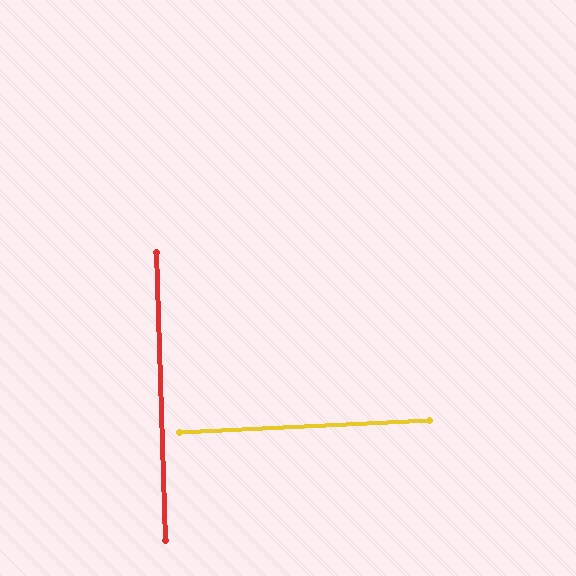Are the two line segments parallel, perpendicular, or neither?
Perpendicular — they meet at approximately 89°.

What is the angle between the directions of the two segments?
Approximately 89 degrees.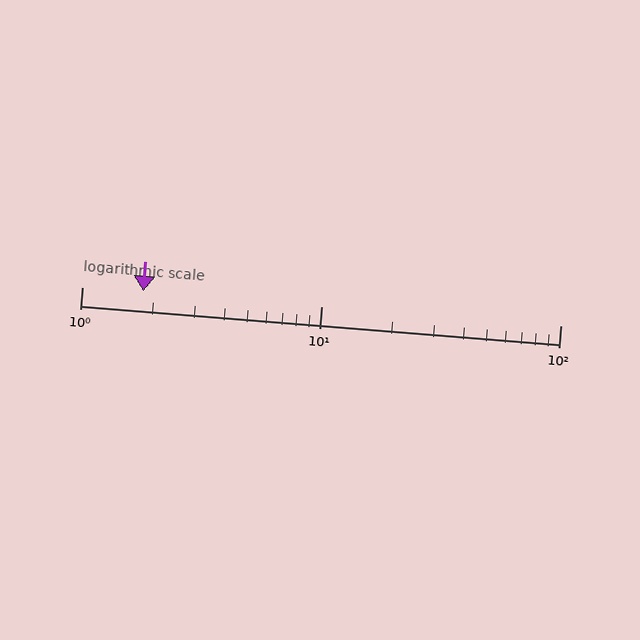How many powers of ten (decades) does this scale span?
The scale spans 2 decades, from 1 to 100.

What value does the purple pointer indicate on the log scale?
The pointer indicates approximately 1.8.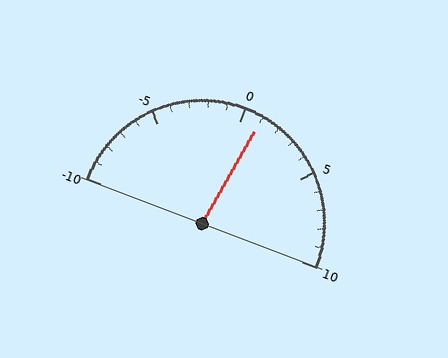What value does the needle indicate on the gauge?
The needle indicates approximately 1.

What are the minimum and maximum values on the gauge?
The gauge ranges from -10 to 10.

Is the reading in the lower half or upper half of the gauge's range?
The reading is in the upper half of the range (-10 to 10).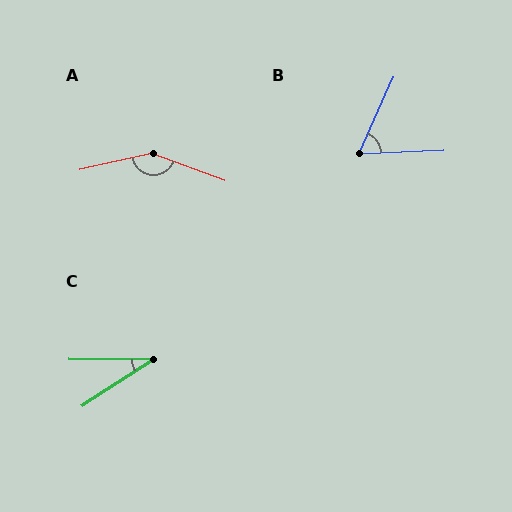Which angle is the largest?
A, at approximately 147 degrees.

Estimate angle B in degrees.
Approximately 63 degrees.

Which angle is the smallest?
C, at approximately 33 degrees.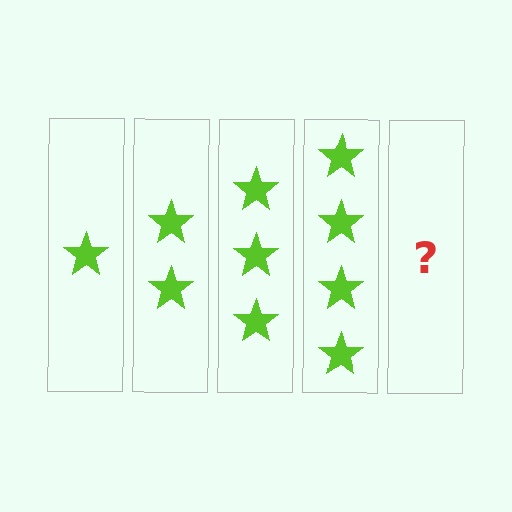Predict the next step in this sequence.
The next step is 5 stars.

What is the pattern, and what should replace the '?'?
The pattern is that each step adds one more star. The '?' should be 5 stars.